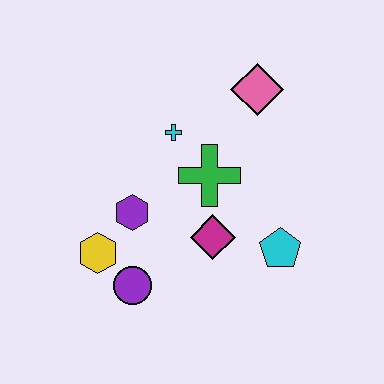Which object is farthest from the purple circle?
The pink diamond is farthest from the purple circle.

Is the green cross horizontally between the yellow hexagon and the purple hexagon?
No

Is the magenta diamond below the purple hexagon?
Yes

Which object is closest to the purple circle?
The yellow hexagon is closest to the purple circle.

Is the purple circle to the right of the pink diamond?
No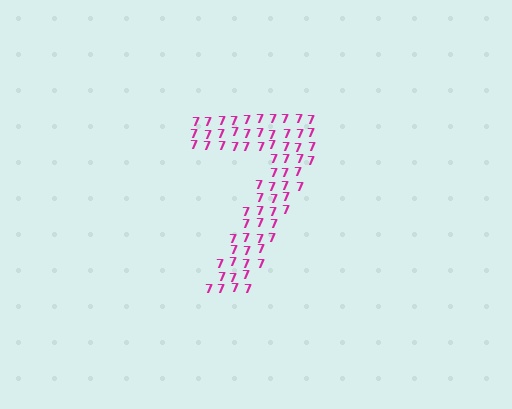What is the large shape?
The large shape is the digit 7.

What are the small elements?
The small elements are digit 7's.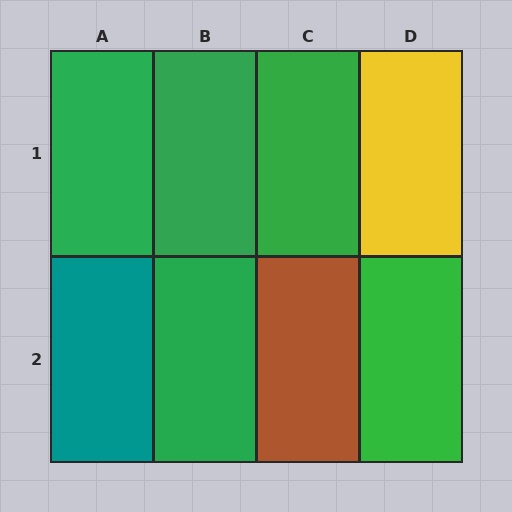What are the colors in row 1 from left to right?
Green, green, green, yellow.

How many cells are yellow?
1 cell is yellow.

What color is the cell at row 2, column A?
Teal.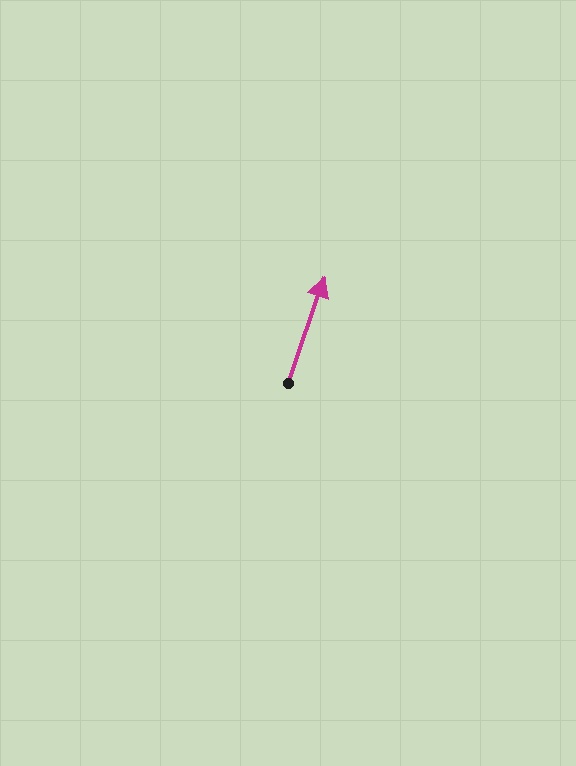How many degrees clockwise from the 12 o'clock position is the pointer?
Approximately 19 degrees.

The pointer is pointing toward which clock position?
Roughly 1 o'clock.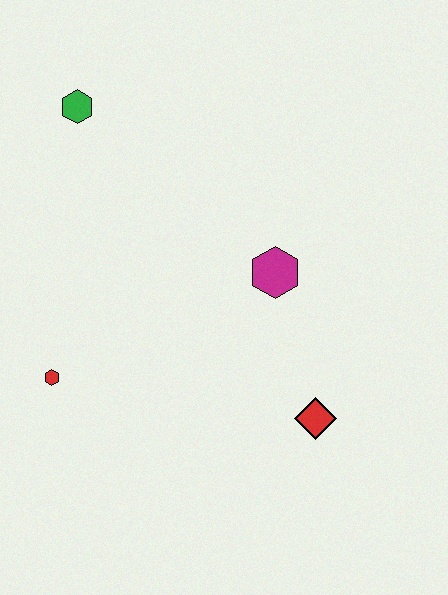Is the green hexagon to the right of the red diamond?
No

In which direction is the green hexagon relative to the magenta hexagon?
The green hexagon is to the left of the magenta hexagon.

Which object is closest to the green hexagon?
The magenta hexagon is closest to the green hexagon.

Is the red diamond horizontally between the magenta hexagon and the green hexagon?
No